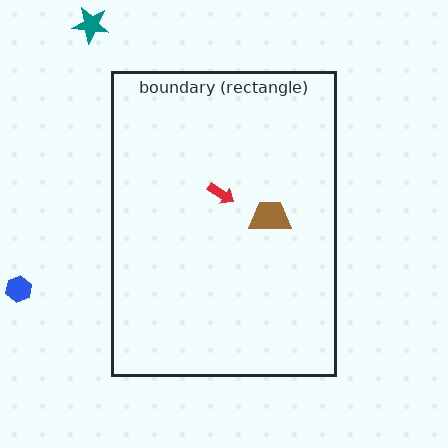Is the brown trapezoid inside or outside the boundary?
Inside.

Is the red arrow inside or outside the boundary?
Inside.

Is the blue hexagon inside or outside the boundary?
Outside.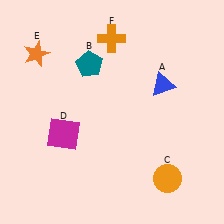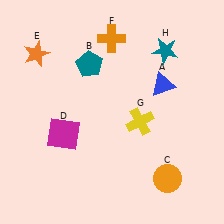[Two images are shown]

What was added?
A yellow cross (G), a teal star (H) were added in Image 2.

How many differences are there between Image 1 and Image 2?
There are 2 differences between the two images.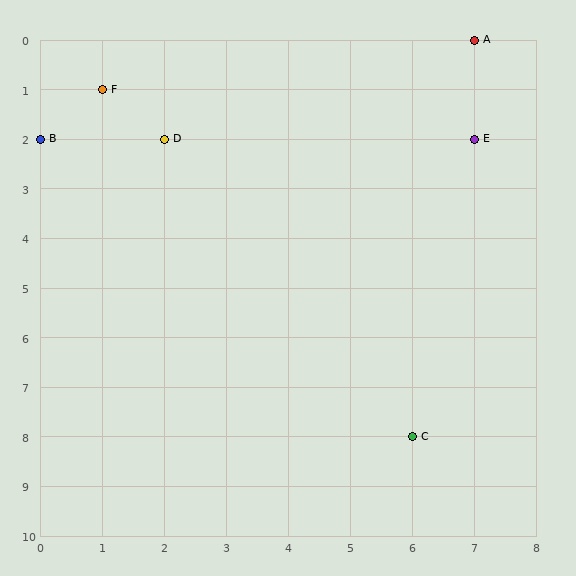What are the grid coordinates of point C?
Point C is at grid coordinates (6, 8).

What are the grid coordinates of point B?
Point B is at grid coordinates (0, 2).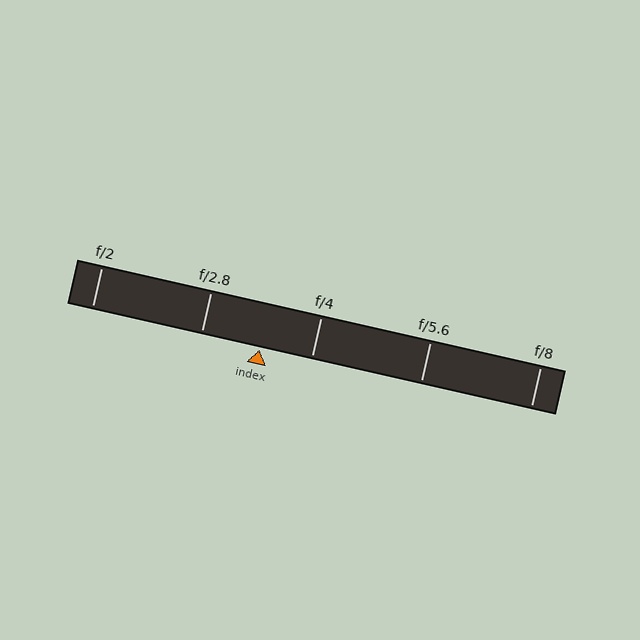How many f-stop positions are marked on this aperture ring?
There are 5 f-stop positions marked.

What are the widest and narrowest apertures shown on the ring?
The widest aperture shown is f/2 and the narrowest is f/8.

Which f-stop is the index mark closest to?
The index mark is closest to f/4.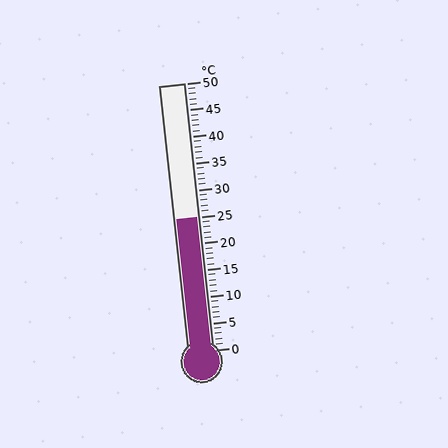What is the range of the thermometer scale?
The thermometer scale ranges from 0°C to 50°C.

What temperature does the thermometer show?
The thermometer shows approximately 25°C.